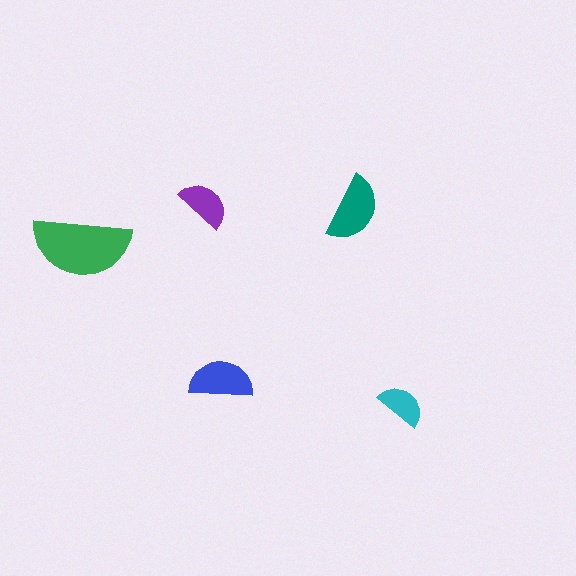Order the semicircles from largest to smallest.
the green one, the teal one, the blue one, the purple one, the cyan one.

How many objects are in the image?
There are 5 objects in the image.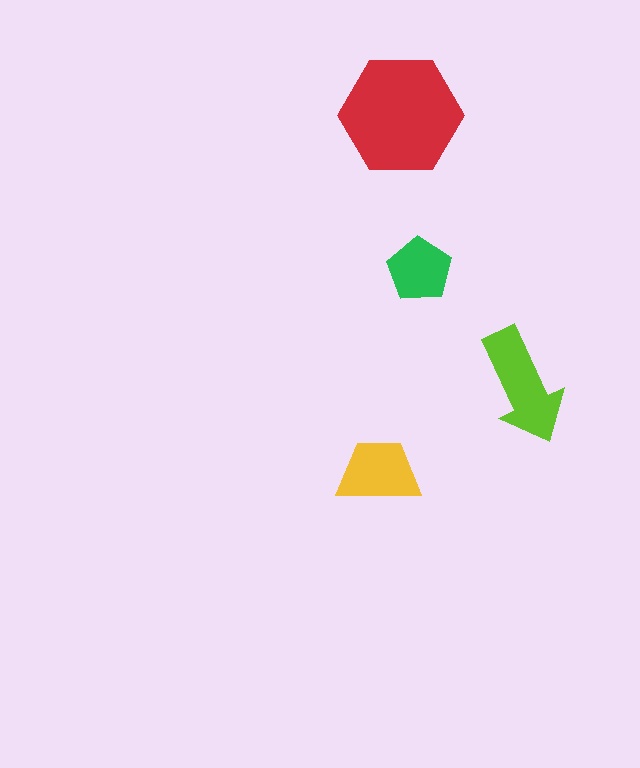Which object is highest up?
The red hexagon is topmost.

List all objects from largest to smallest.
The red hexagon, the lime arrow, the yellow trapezoid, the green pentagon.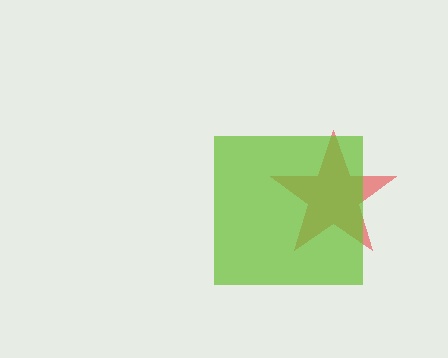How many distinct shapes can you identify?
There are 2 distinct shapes: a red star, a lime square.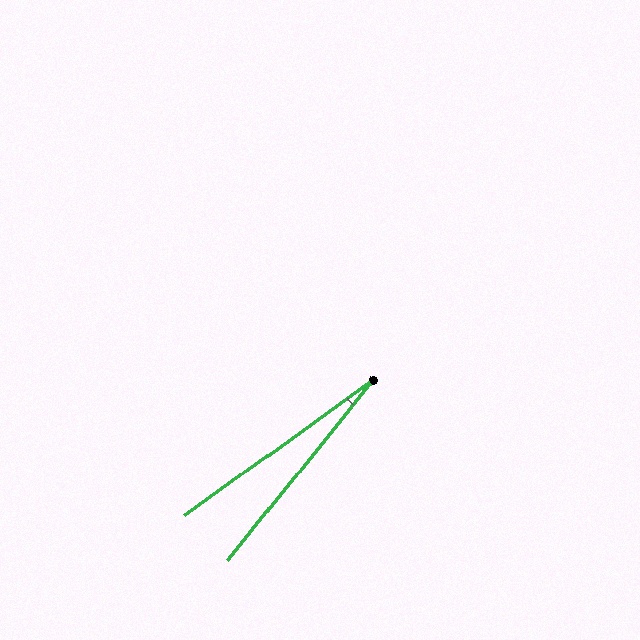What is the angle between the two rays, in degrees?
Approximately 15 degrees.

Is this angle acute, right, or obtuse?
It is acute.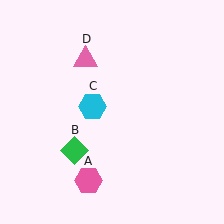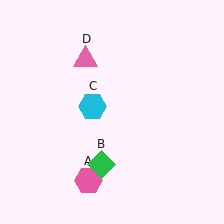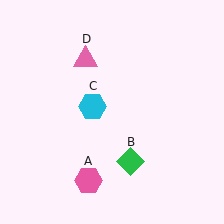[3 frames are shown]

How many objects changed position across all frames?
1 object changed position: green diamond (object B).